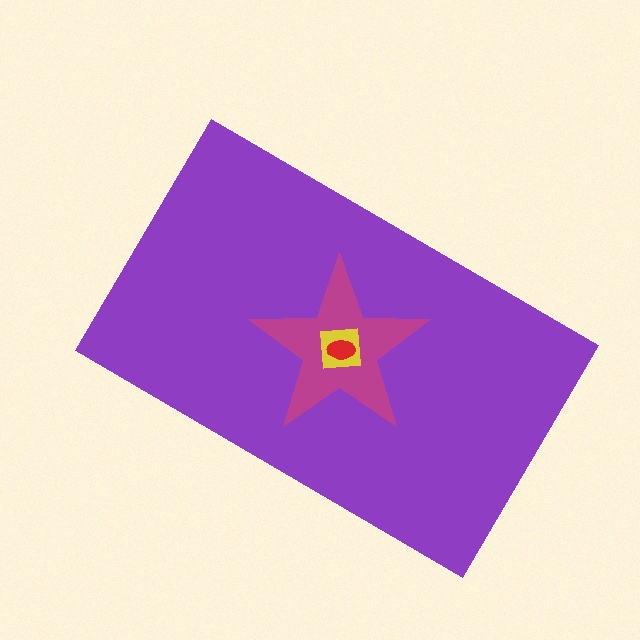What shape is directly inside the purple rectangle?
The magenta star.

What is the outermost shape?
The purple rectangle.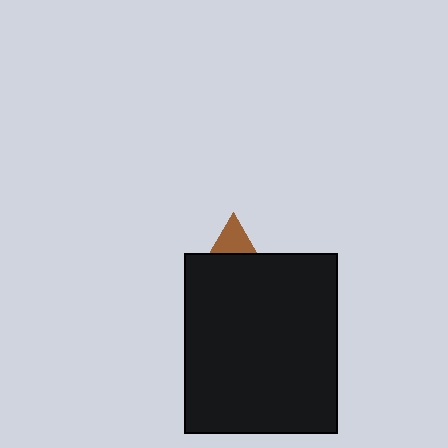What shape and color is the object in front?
The object in front is a black rectangle.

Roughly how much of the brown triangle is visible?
A small part of it is visible (roughly 30%).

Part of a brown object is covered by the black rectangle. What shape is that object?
It is a triangle.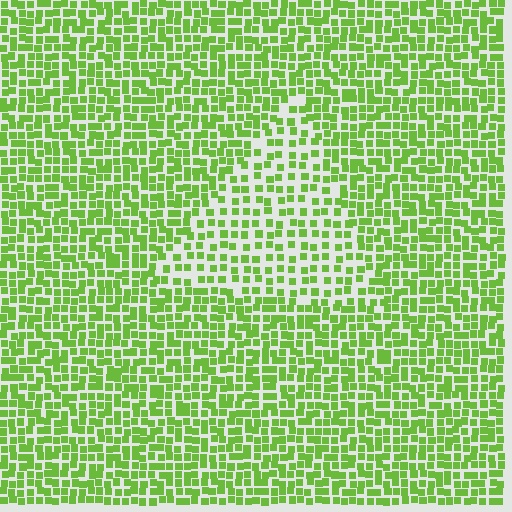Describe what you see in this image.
The image contains small lime elements arranged at two different densities. A triangle-shaped region is visible where the elements are less densely packed than the surrounding area.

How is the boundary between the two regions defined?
The boundary is defined by a change in element density (approximately 1.7x ratio). All elements are the same color, size, and shape.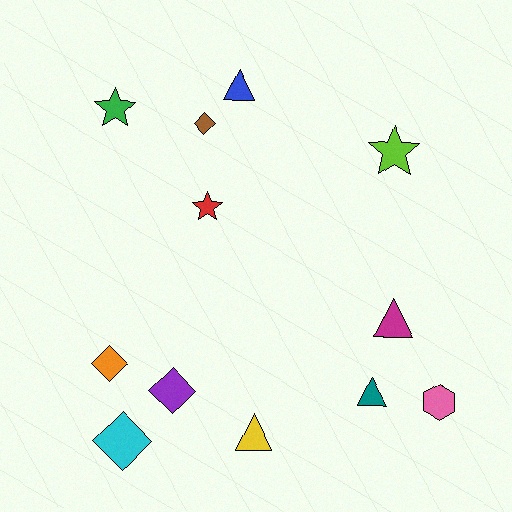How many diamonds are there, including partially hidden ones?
There are 4 diamonds.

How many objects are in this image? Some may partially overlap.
There are 12 objects.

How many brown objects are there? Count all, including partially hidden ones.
There is 1 brown object.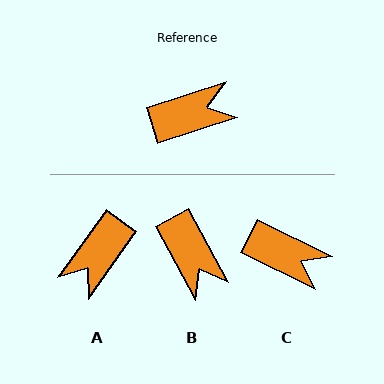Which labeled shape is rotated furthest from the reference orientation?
A, about 143 degrees away.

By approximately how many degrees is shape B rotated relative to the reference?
Approximately 79 degrees clockwise.